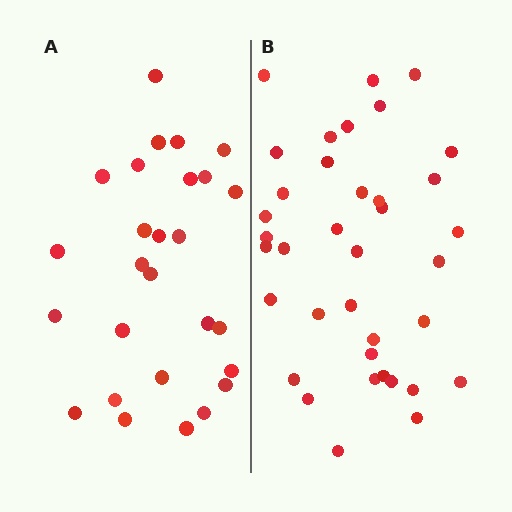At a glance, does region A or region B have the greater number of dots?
Region B (the right region) has more dots.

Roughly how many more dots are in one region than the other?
Region B has roughly 10 or so more dots than region A.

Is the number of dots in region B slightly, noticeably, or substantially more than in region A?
Region B has noticeably more, but not dramatically so. The ratio is roughly 1.4 to 1.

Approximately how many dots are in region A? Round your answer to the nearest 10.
About 30 dots. (The exact count is 27, which rounds to 30.)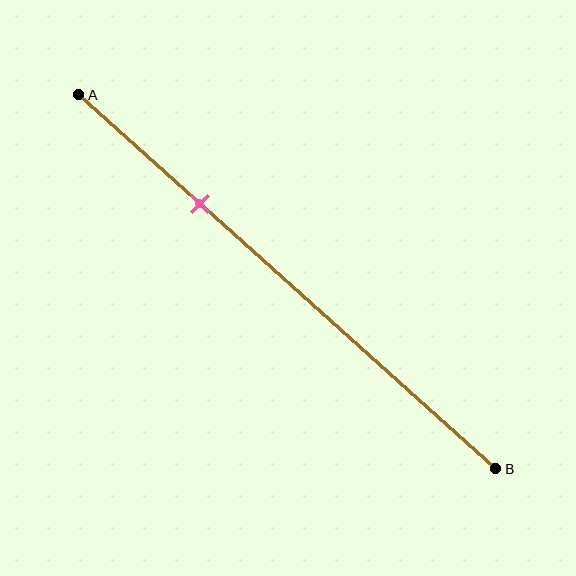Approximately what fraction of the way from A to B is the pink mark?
The pink mark is approximately 30% of the way from A to B.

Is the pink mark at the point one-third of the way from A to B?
No, the mark is at about 30% from A, not at the 33% one-third point.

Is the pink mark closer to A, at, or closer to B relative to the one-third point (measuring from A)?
The pink mark is closer to point A than the one-third point of segment AB.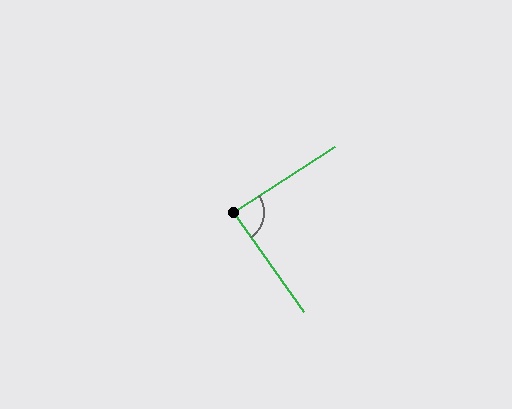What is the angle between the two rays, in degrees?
Approximately 88 degrees.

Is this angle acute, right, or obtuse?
It is approximately a right angle.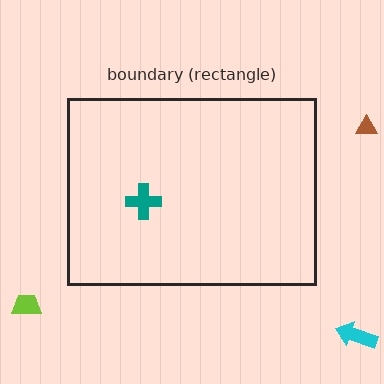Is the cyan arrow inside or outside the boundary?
Outside.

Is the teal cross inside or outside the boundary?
Inside.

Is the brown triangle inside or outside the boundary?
Outside.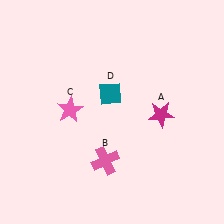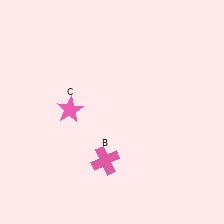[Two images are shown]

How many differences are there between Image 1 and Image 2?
There are 2 differences between the two images.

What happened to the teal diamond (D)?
The teal diamond (D) was removed in Image 2. It was in the top-left area of Image 1.